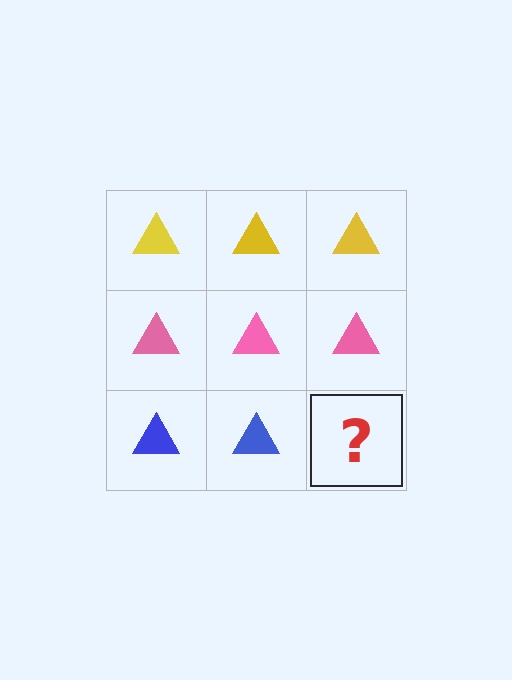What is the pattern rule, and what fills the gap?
The rule is that each row has a consistent color. The gap should be filled with a blue triangle.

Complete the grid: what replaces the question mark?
The question mark should be replaced with a blue triangle.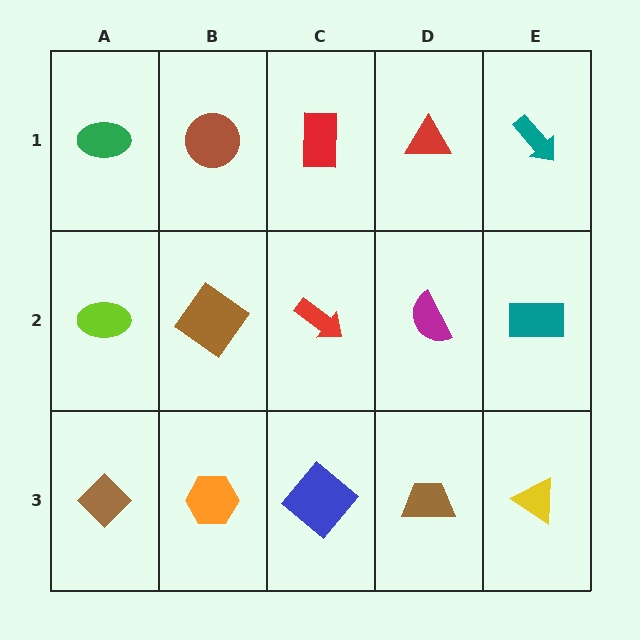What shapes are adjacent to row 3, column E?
A teal rectangle (row 2, column E), a brown trapezoid (row 3, column D).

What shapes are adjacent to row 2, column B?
A brown circle (row 1, column B), an orange hexagon (row 3, column B), a lime ellipse (row 2, column A), a red arrow (row 2, column C).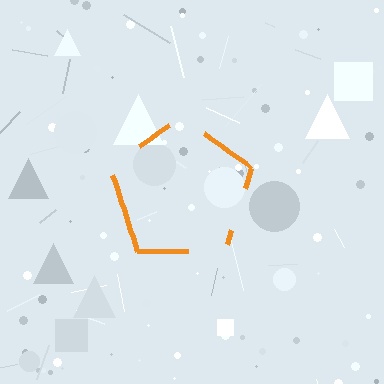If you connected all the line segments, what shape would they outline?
They would outline a pentagon.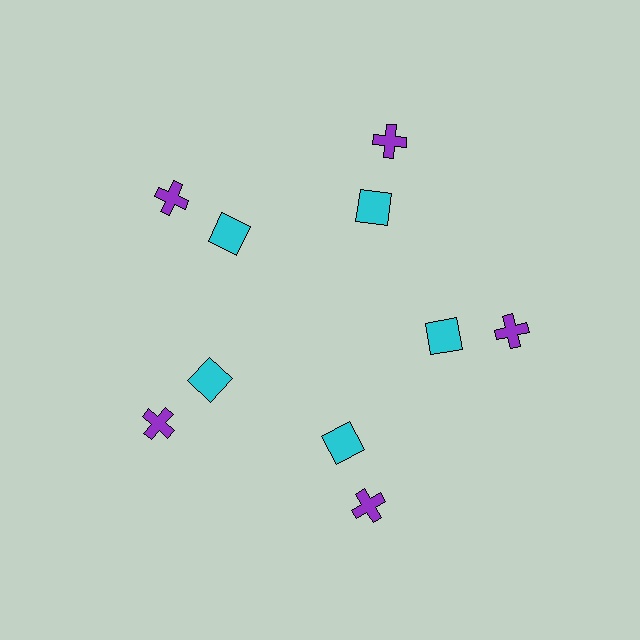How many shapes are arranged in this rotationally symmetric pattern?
There are 10 shapes, arranged in 5 groups of 2.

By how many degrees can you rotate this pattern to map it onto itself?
The pattern maps onto itself every 72 degrees of rotation.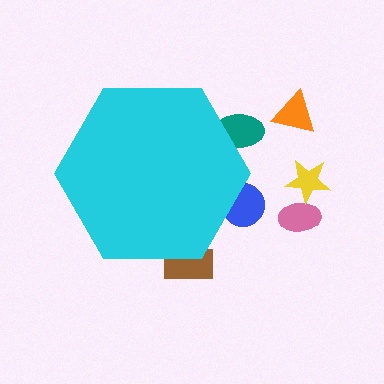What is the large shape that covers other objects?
A cyan hexagon.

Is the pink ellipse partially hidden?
No, the pink ellipse is fully visible.